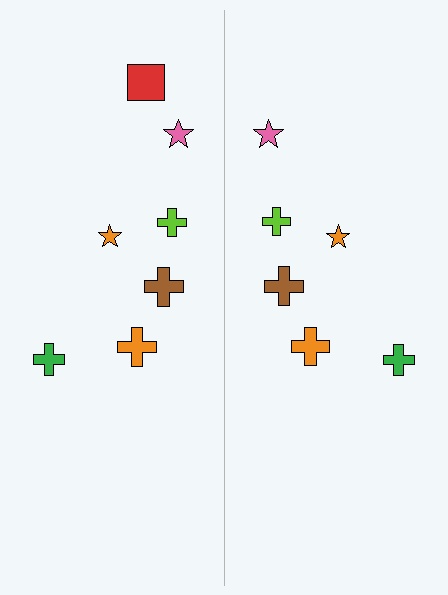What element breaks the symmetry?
A red square is missing from the right side.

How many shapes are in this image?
There are 13 shapes in this image.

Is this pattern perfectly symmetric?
No, the pattern is not perfectly symmetric. A red square is missing from the right side.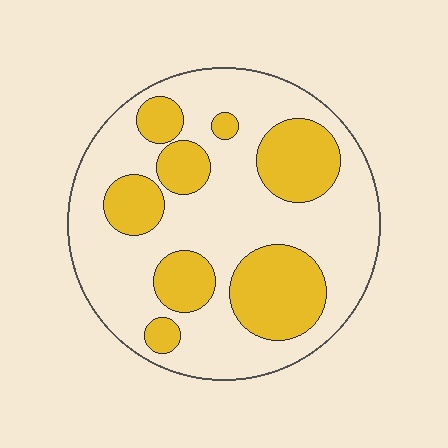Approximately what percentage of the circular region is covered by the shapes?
Approximately 30%.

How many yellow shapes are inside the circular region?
8.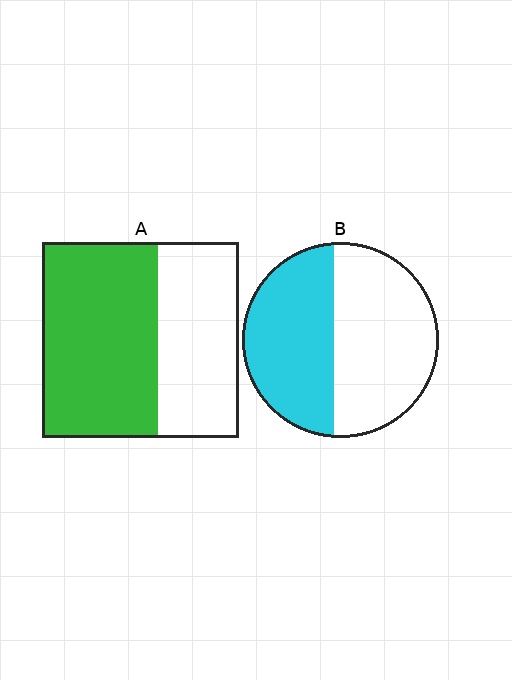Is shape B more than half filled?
No.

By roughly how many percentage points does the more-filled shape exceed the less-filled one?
By roughly 15 percentage points (A over B).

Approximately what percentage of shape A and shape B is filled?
A is approximately 60% and B is approximately 45%.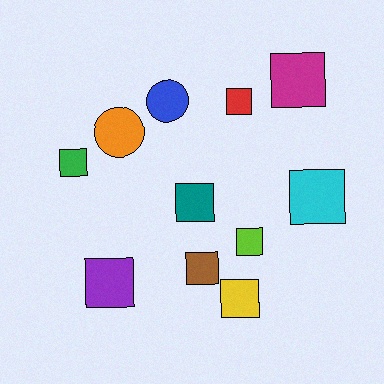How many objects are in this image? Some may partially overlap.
There are 11 objects.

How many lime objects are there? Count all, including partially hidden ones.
There is 1 lime object.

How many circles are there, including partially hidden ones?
There are 2 circles.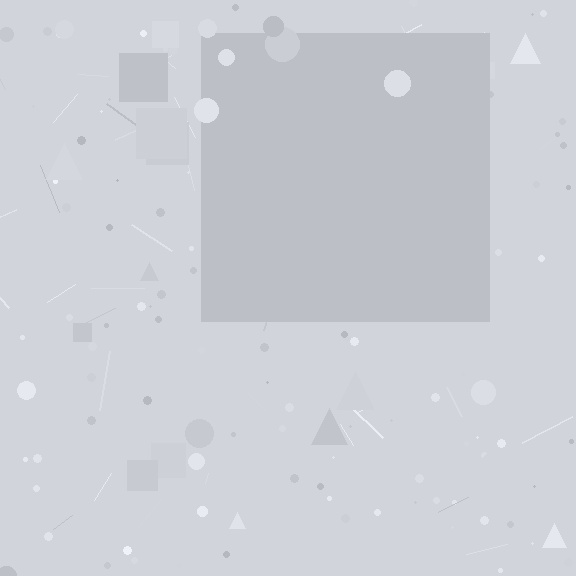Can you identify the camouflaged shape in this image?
The camouflaged shape is a square.